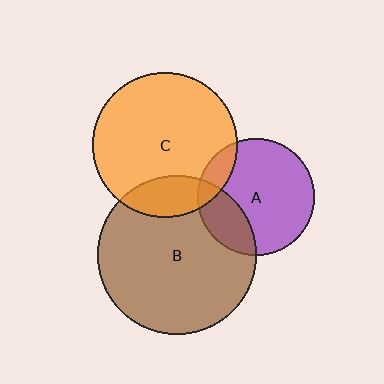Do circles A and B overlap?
Yes.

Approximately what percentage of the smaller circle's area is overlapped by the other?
Approximately 25%.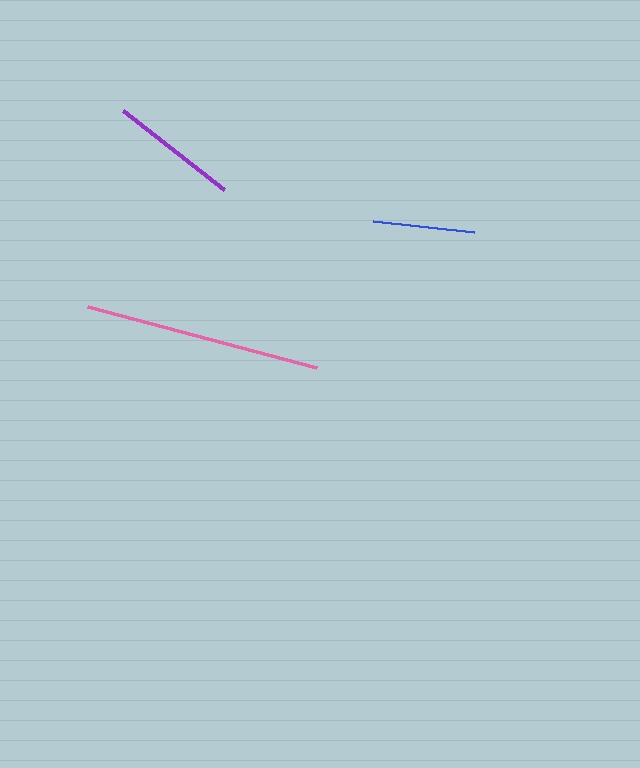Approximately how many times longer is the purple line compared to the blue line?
The purple line is approximately 1.3 times the length of the blue line.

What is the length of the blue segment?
The blue segment is approximately 101 pixels long.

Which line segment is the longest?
The pink line is the longest at approximately 236 pixels.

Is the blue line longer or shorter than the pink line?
The pink line is longer than the blue line.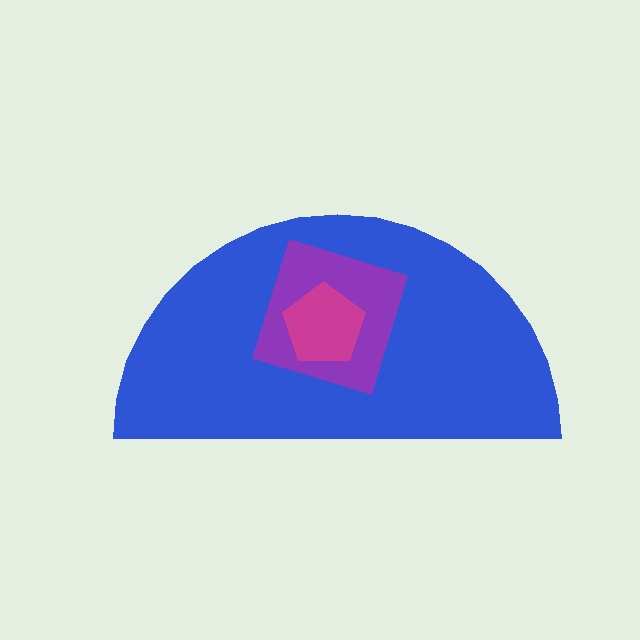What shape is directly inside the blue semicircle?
The purple square.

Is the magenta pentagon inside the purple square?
Yes.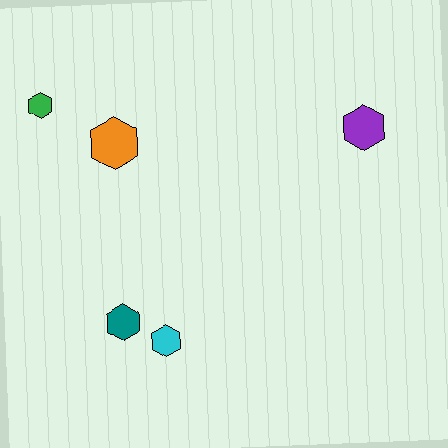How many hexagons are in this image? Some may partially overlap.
There are 5 hexagons.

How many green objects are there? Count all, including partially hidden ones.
There is 1 green object.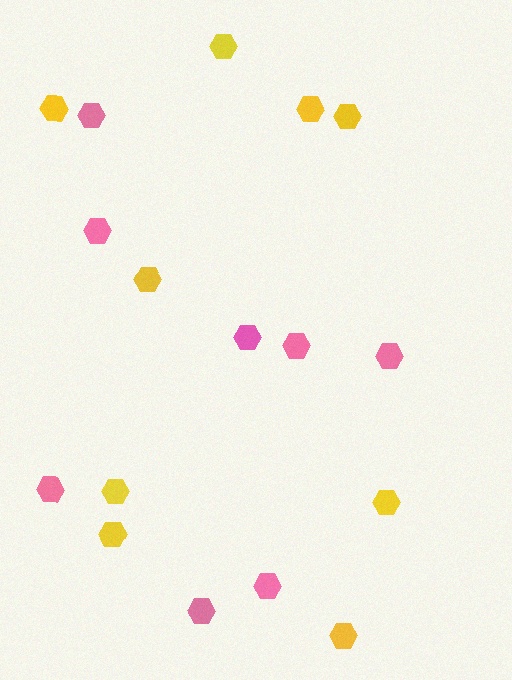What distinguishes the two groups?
There are 2 groups: one group of yellow hexagons (9) and one group of pink hexagons (8).